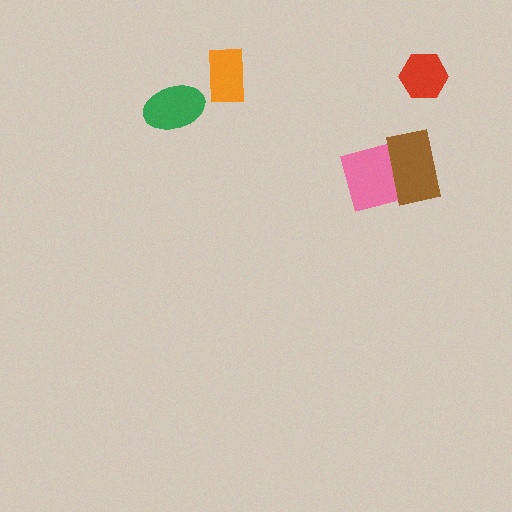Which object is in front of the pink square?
The brown rectangle is in front of the pink square.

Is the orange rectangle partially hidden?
No, no other shape covers it.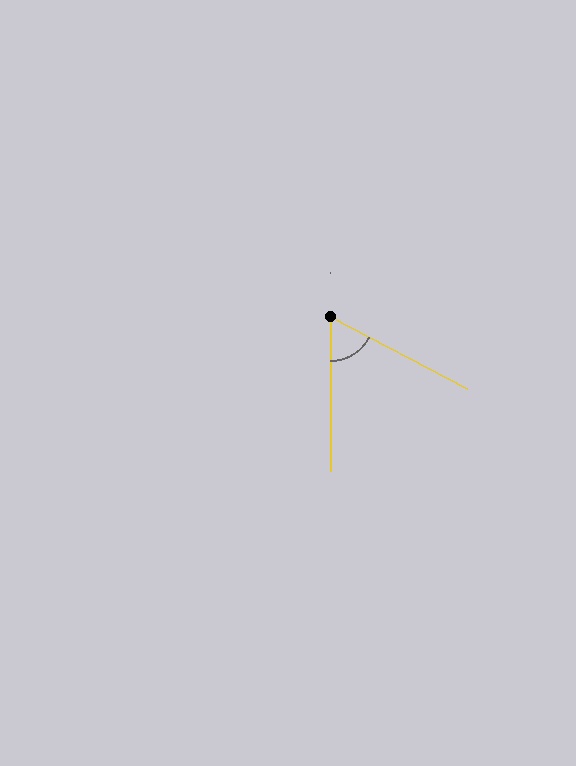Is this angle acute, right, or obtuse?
It is acute.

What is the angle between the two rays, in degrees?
Approximately 63 degrees.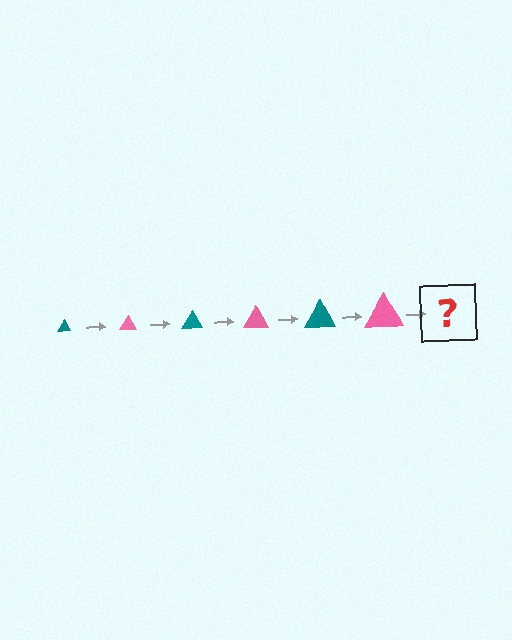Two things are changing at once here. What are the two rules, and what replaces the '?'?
The two rules are that the triangle grows larger each step and the color cycles through teal and pink. The '?' should be a teal triangle, larger than the previous one.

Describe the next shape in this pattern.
It should be a teal triangle, larger than the previous one.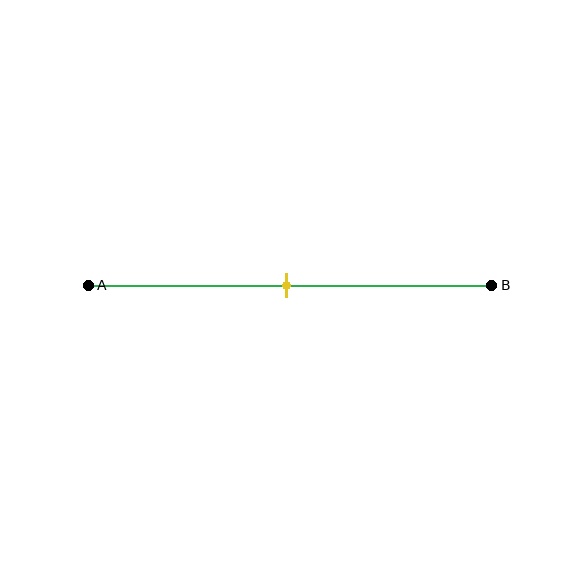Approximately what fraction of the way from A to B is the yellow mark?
The yellow mark is approximately 50% of the way from A to B.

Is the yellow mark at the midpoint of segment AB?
Yes, the mark is approximately at the midpoint.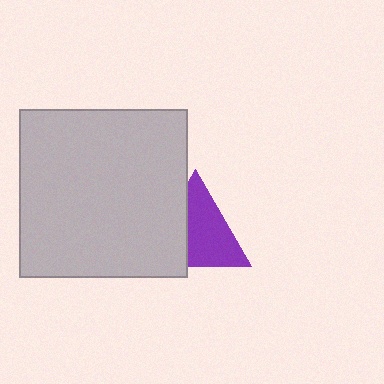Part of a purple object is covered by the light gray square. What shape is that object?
It is a triangle.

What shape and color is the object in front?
The object in front is a light gray square.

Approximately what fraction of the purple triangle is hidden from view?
Roughly 37% of the purple triangle is hidden behind the light gray square.